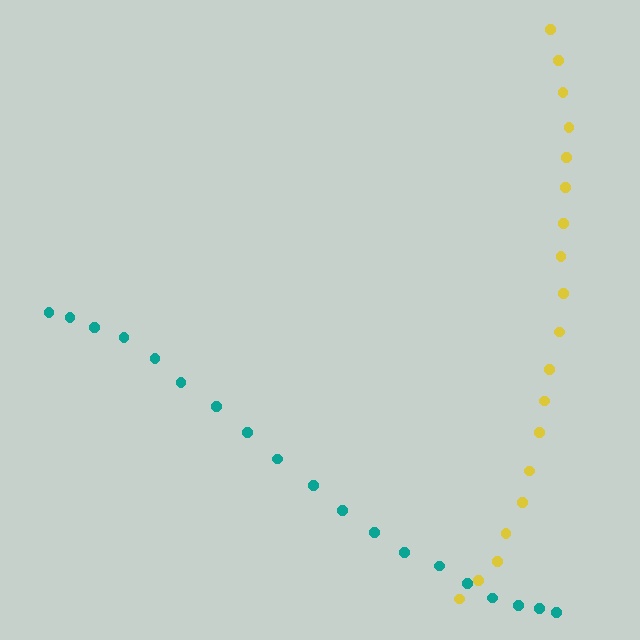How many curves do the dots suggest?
There are 2 distinct paths.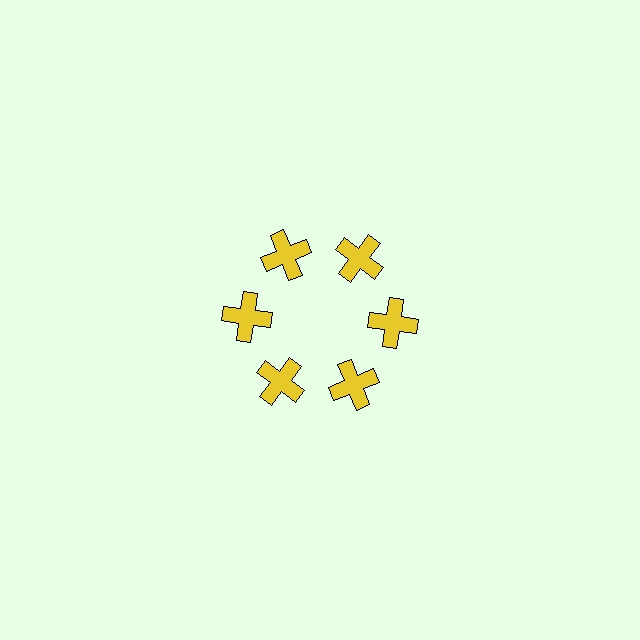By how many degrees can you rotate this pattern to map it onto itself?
The pattern maps onto itself every 60 degrees of rotation.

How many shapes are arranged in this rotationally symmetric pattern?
There are 6 shapes, arranged in 6 groups of 1.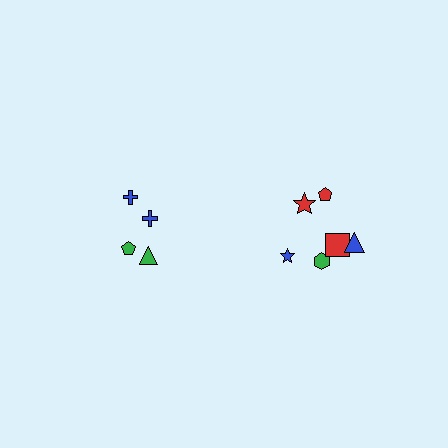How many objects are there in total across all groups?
There are 10 objects.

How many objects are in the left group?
There are 4 objects.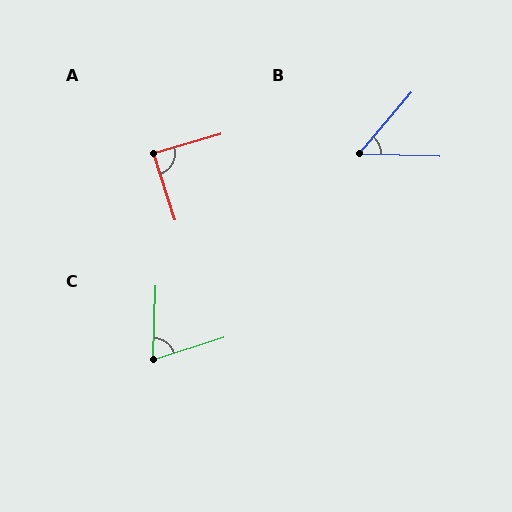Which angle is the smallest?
B, at approximately 52 degrees.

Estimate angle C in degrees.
Approximately 71 degrees.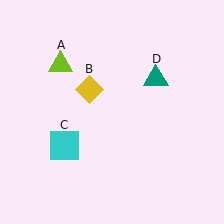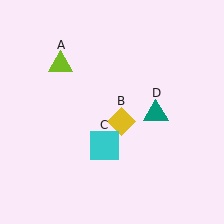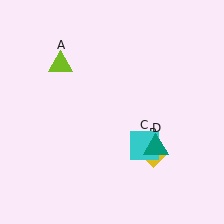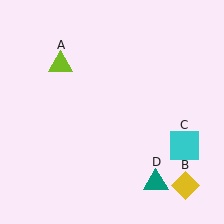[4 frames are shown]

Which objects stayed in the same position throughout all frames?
Lime triangle (object A) remained stationary.